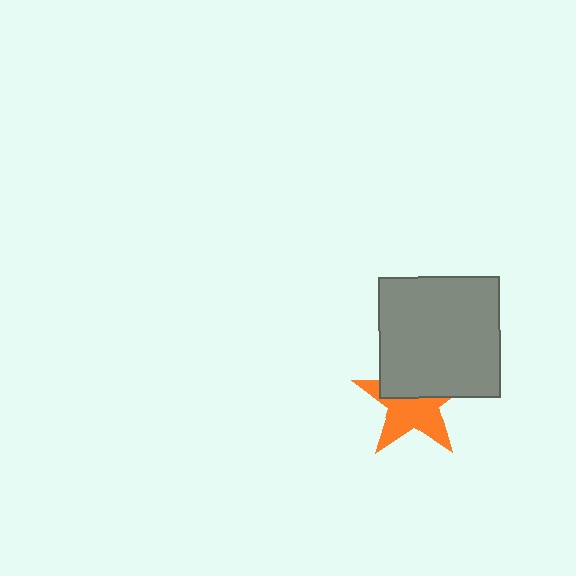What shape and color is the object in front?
The object in front is a gray square.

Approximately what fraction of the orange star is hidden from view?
Roughly 44% of the orange star is hidden behind the gray square.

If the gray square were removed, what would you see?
You would see the complete orange star.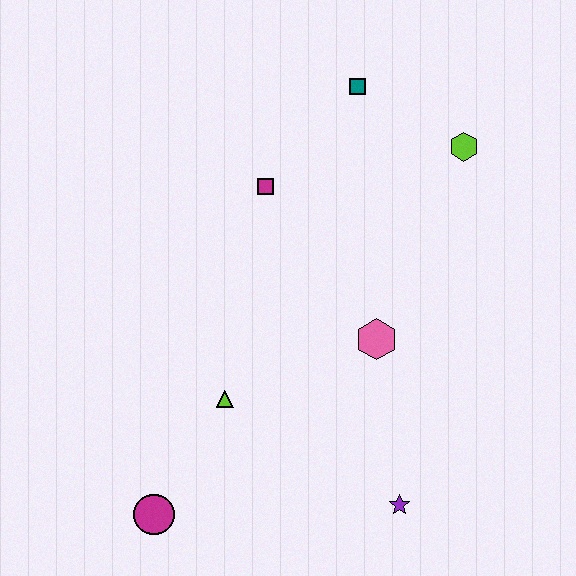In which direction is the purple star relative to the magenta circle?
The purple star is to the right of the magenta circle.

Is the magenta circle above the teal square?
No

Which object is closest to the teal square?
The lime hexagon is closest to the teal square.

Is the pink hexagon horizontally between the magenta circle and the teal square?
No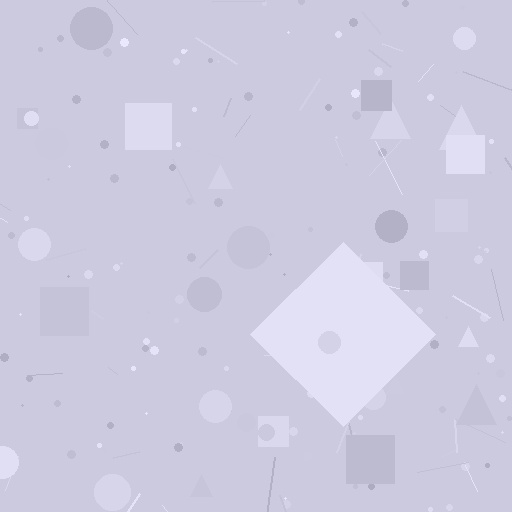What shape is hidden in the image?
A diamond is hidden in the image.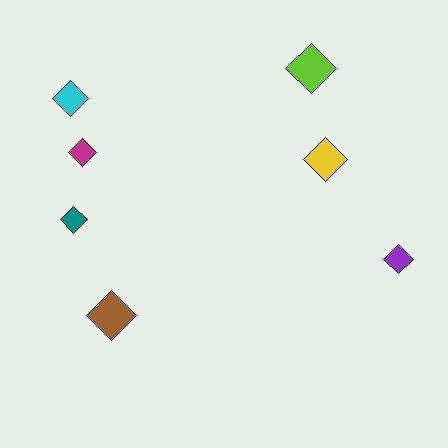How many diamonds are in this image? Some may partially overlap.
There are 7 diamonds.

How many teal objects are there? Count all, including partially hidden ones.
There is 1 teal object.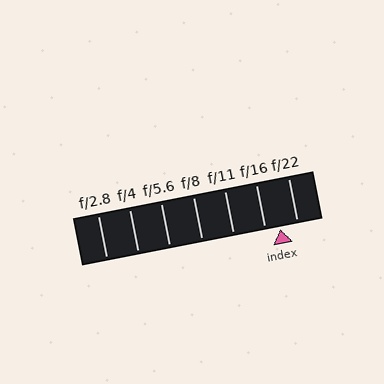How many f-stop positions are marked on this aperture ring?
There are 7 f-stop positions marked.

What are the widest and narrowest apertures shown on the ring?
The widest aperture shown is f/2.8 and the narrowest is f/22.